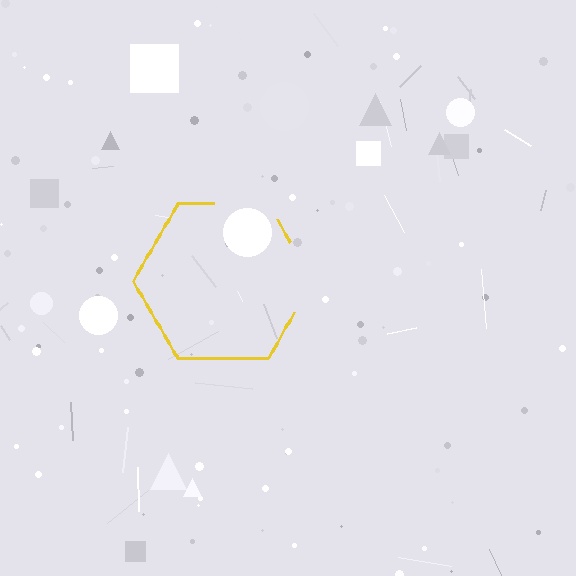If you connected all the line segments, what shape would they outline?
They would outline a hexagon.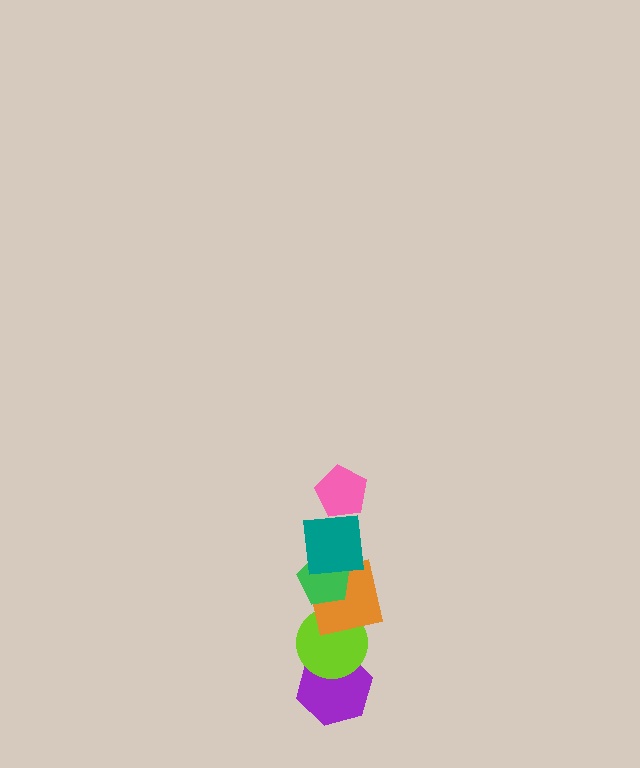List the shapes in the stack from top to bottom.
From top to bottom: the pink pentagon, the teal square, the green pentagon, the orange square, the lime circle, the purple hexagon.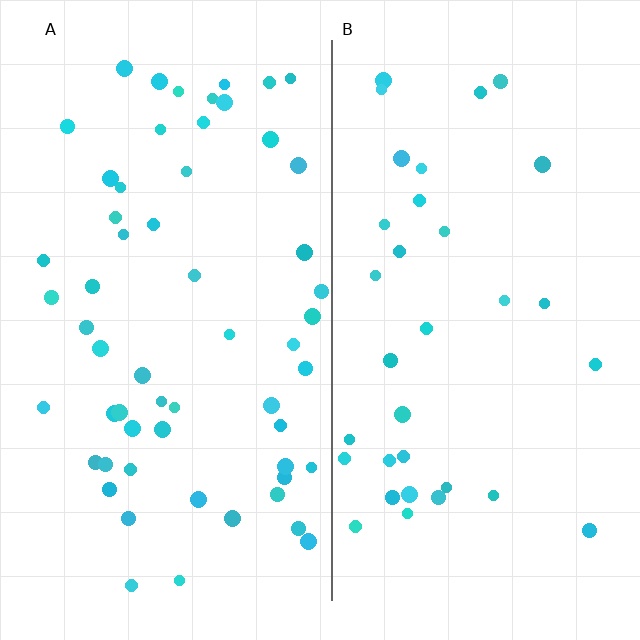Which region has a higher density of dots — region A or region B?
A (the left).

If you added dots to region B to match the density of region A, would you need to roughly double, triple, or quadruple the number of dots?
Approximately double.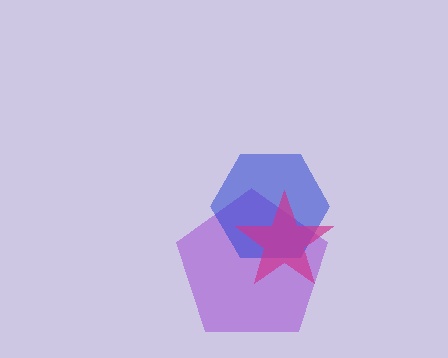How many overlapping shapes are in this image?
There are 3 overlapping shapes in the image.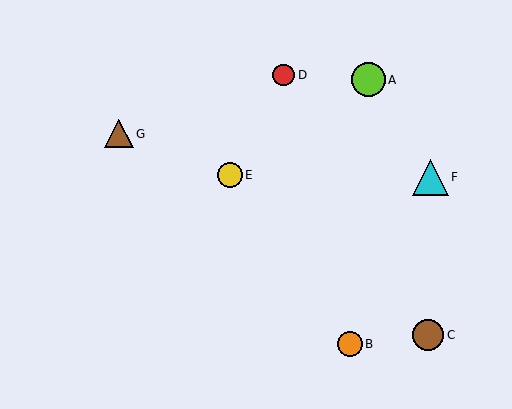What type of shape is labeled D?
Shape D is a red circle.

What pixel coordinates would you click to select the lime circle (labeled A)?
Click at (368, 80) to select the lime circle A.